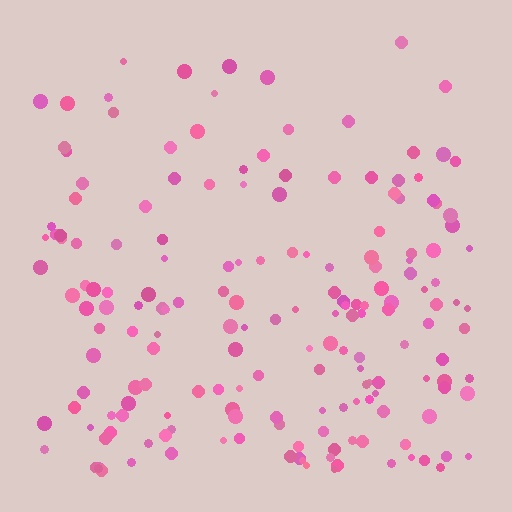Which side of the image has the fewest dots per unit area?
The top.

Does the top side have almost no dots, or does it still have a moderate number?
Still a moderate number, just noticeably fewer than the bottom.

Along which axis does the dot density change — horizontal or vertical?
Vertical.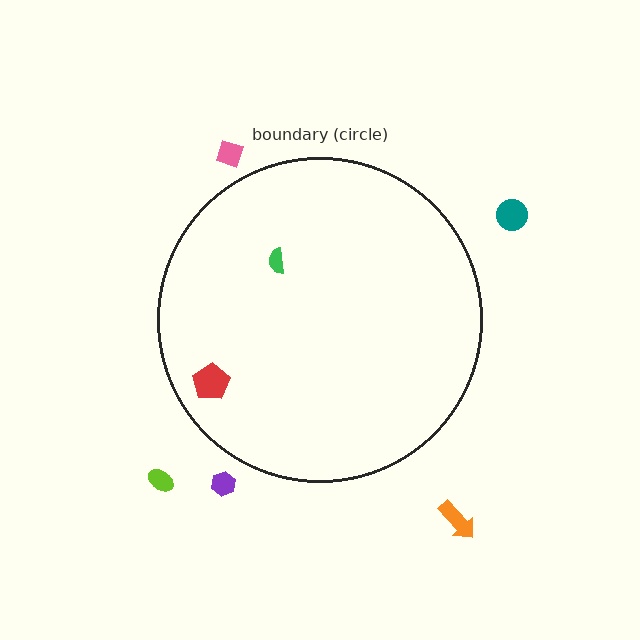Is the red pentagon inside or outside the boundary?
Inside.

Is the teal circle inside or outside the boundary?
Outside.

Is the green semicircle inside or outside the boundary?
Inside.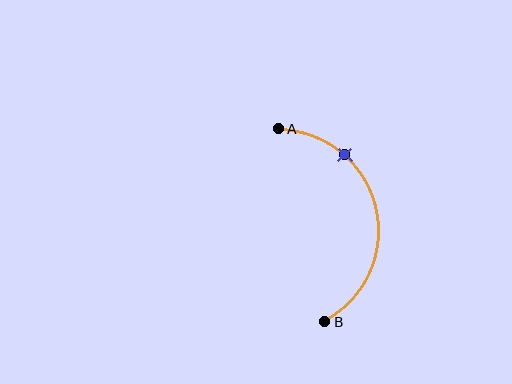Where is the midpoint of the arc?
The arc midpoint is the point on the curve farthest from the straight line joining A and B. It sits to the right of that line.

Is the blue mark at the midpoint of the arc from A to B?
No. The blue mark lies on the arc but is closer to endpoint A. The arc midpoint would be at the point on the curve equidistant along the arc from both A and B.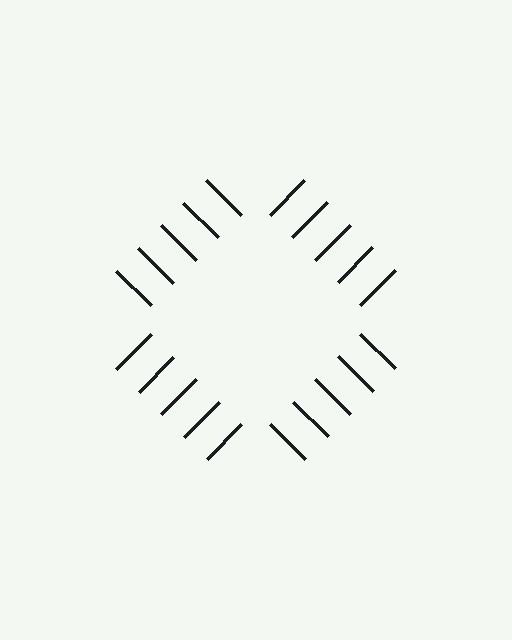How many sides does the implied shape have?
4 sides — the line-ends trace a square.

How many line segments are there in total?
20 — 5 along each of the 4 edges.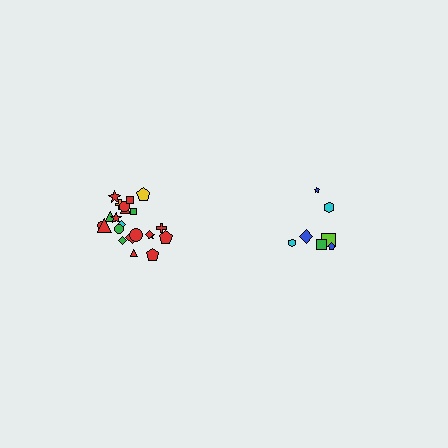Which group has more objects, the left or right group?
The left group.